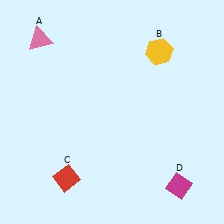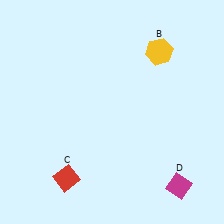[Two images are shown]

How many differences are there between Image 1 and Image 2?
There is 1 difference between the two images.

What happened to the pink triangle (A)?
The pink triangle (A) was removed in Image 2. It was in the top-left area of Image 1.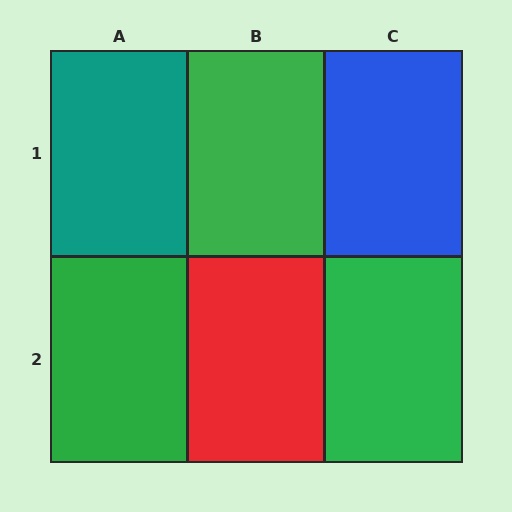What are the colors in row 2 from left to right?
Green, red, green.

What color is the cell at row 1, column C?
Blue.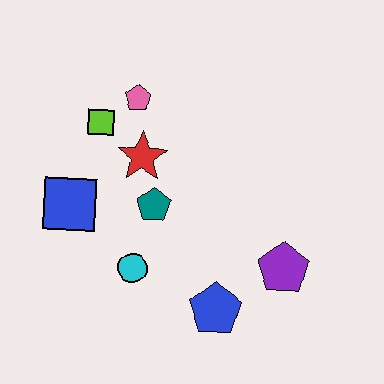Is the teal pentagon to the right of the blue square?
Yes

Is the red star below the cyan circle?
No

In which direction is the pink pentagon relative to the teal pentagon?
The pink pentagon is above the teal pentagon.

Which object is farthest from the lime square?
The purple pentagon is farthest from the lime square.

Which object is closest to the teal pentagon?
The red star is closest to the teal pentagon.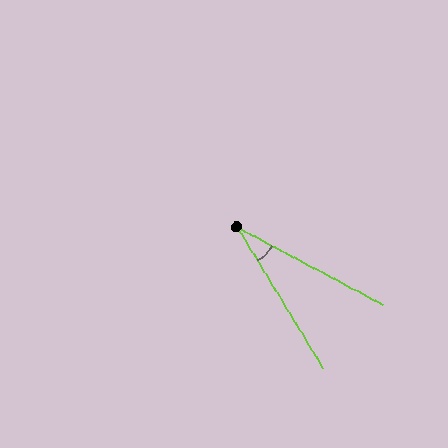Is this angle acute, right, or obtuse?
It is acute.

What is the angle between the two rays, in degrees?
Approximately 31 degrees.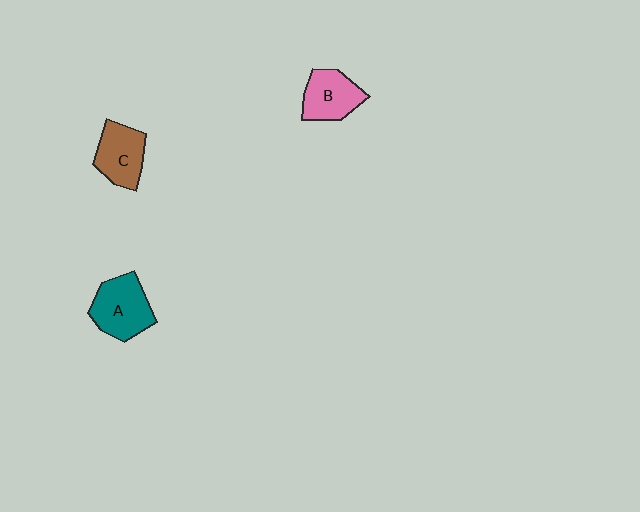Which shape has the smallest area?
Shape B (pink).